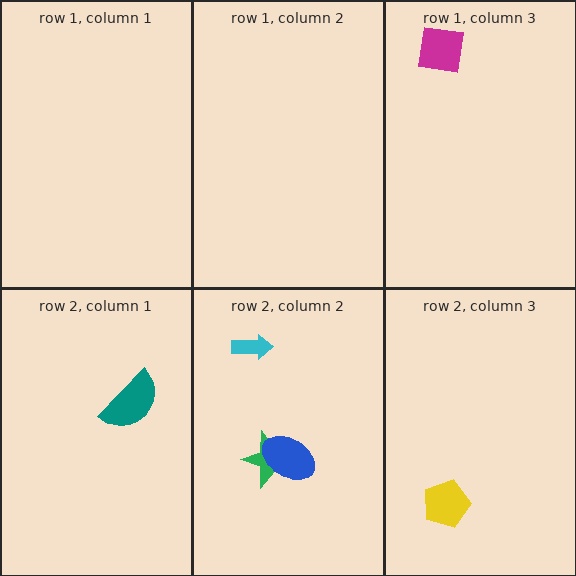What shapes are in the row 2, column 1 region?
The teal semicircle.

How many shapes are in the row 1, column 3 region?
1.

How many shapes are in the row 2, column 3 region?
1.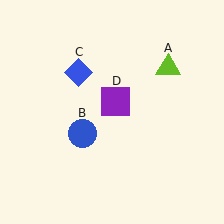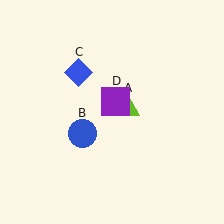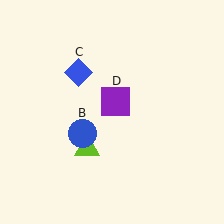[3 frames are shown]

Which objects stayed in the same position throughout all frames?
Blue circle (object B) and blue diamond (object C) and purple square (object D) remained stationary.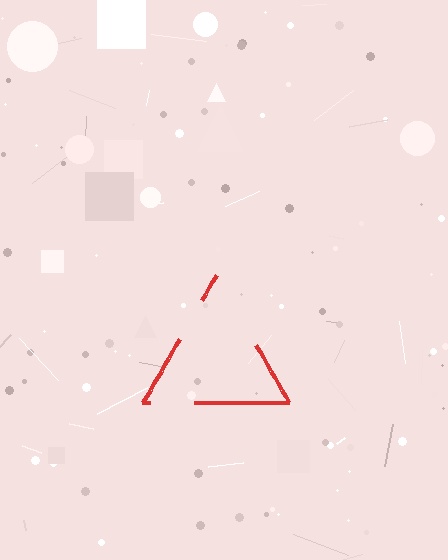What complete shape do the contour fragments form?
The contour fragments form a triangle.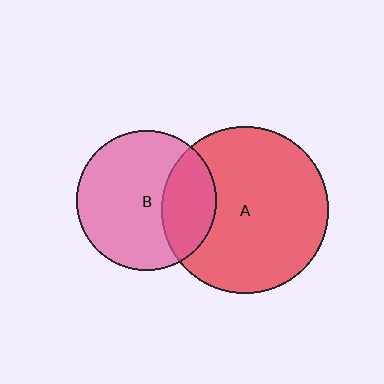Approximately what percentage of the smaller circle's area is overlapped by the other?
Approximately 30%.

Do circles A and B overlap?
Yes.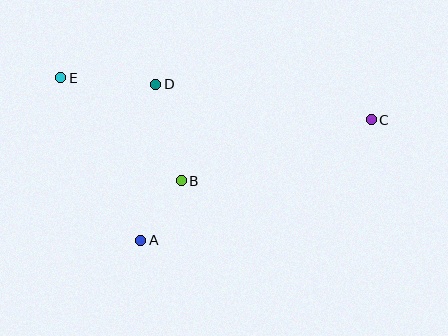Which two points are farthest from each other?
Points C and E are farthest from each other.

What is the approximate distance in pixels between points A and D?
The distance between A and D is approximately 156 pixels.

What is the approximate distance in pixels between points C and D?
The distance between C and D is approximately 218 pixels.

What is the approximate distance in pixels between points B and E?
The distance between B and E is approximately 158 pixels.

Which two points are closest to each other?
Points A and B are closest to each other.